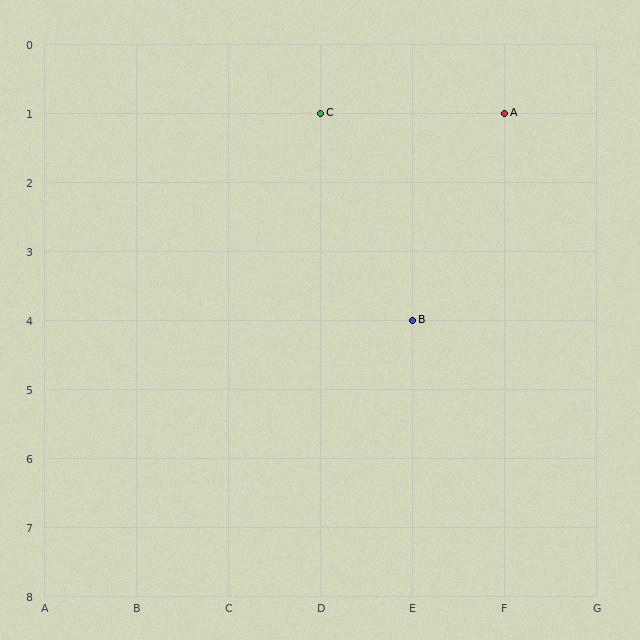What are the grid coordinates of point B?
Point B is at grid coordinates (E, 4).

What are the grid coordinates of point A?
Point A is at grid coordinates (F, 1).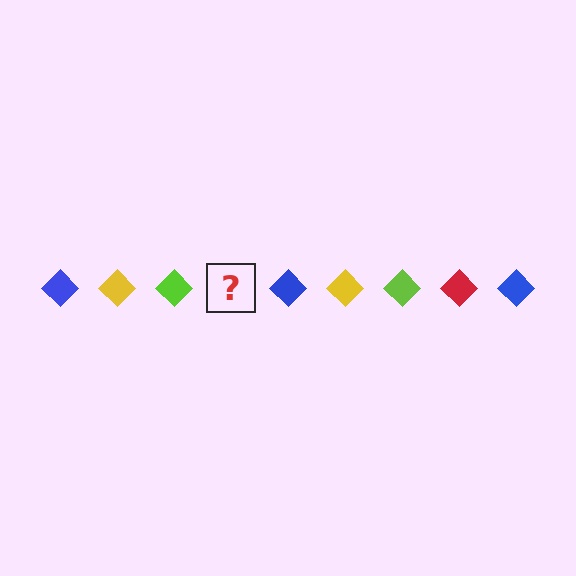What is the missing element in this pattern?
The missing element is a red diamond.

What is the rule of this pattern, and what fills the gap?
The rule is that the pattern cycles through blue, yellow, lime, red diamonds. The gap should be filled with a red diamond.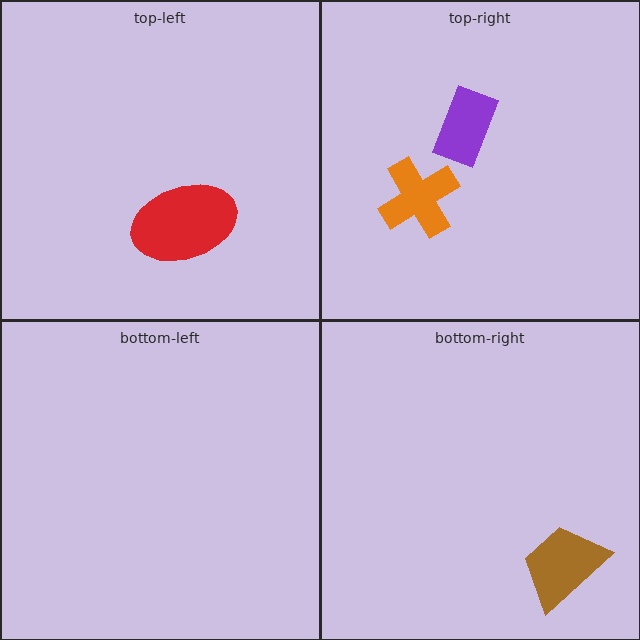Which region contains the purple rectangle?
The top-right region.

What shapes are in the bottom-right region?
The brown trapezoid.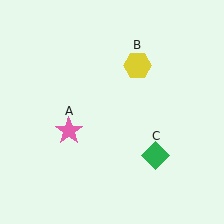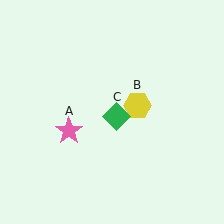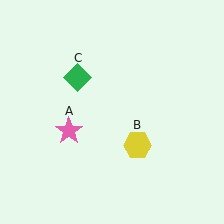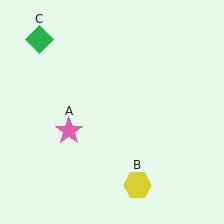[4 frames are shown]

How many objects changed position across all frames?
2 objects changed position: yellow hexagon (object B), green diamond (object C).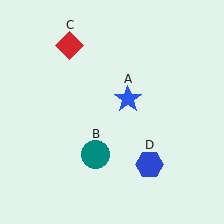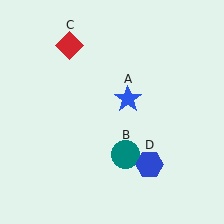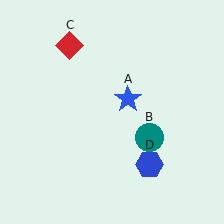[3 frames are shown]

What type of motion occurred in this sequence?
The teal circle (object B) rotated counterclockwise around the center of the scene.